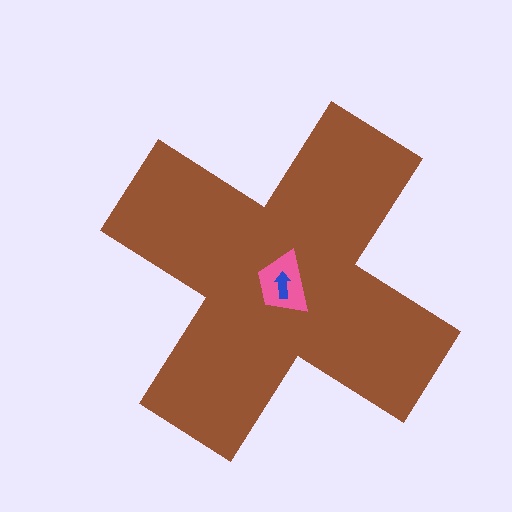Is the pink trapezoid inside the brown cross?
Yes.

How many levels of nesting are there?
3.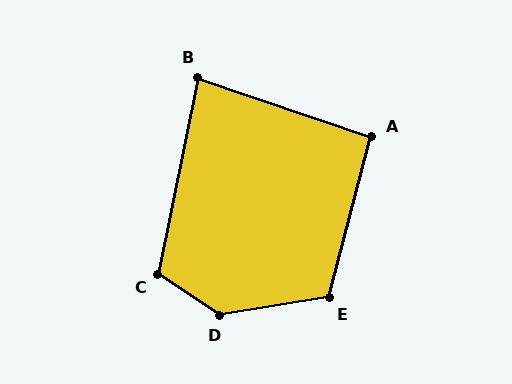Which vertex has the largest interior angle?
D, at approximately 137 degrees.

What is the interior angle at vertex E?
Approximately 114 degrees (obtuse).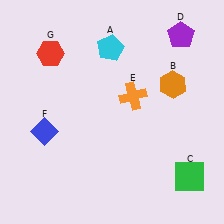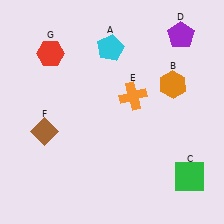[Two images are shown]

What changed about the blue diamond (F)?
In Image 1, F is blue. In Image 2, it changed to brown.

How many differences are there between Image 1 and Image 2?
There is 1 difference between the two images.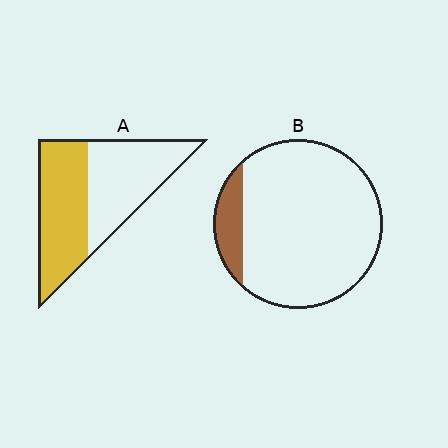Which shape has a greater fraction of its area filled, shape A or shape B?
Shape A.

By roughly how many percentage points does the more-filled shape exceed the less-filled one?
By roughly 40 percentage points (A over B).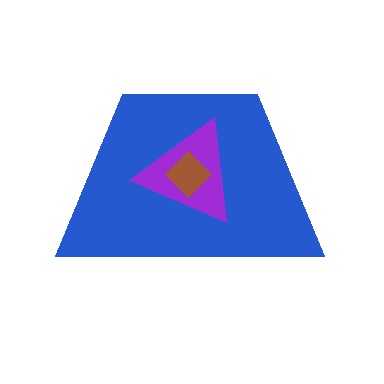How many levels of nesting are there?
3.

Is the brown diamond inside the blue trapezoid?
Yes.